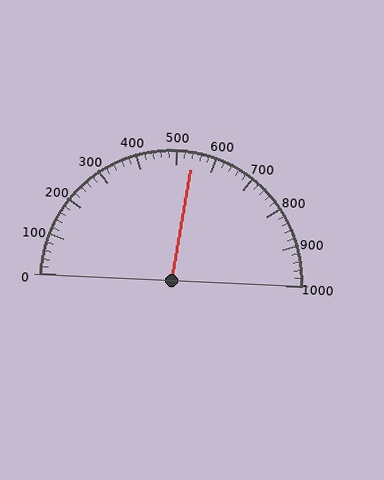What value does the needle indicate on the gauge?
The needle indicates approximately 540.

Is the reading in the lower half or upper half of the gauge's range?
The reading is in the upper half of the range (0 to 1000).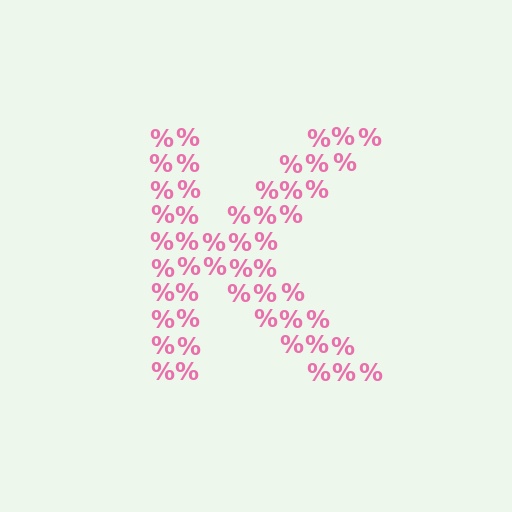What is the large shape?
The large shape is the letter K.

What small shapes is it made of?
It is made of small percent signs.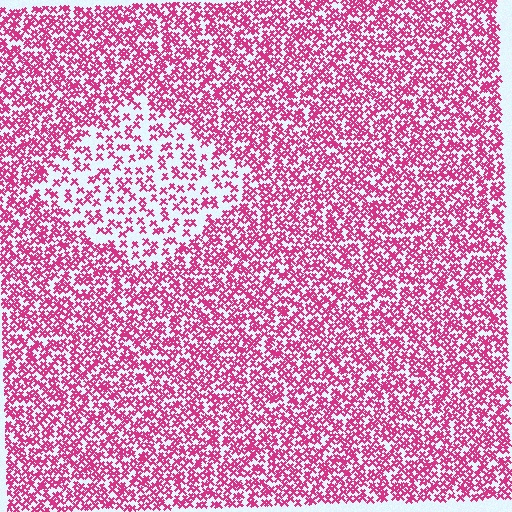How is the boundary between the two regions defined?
The boundary is defined by a change in element density (approximately 2.2x ratio). All elements are the same color, size, and shape.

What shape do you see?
I see a diamond.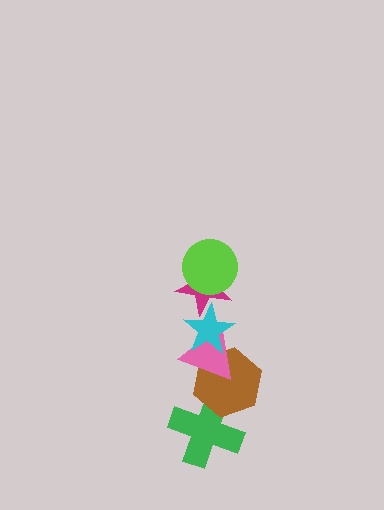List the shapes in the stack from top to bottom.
From top to bottom: the lime circle, the magenta star, the cyan star, the pink triangle, the brown hexagon, the green cross.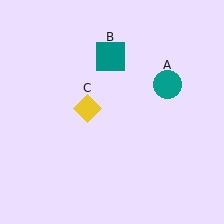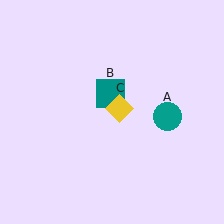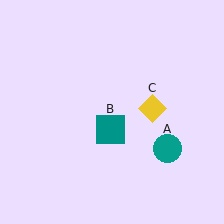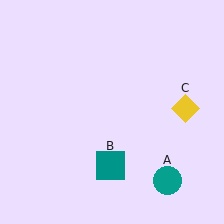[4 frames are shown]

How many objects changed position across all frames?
3 objects changed position: teal circle (object A), teal square (object B), yellow diamond (object C).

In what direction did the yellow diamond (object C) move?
The yellow diamond (object C) moved right.